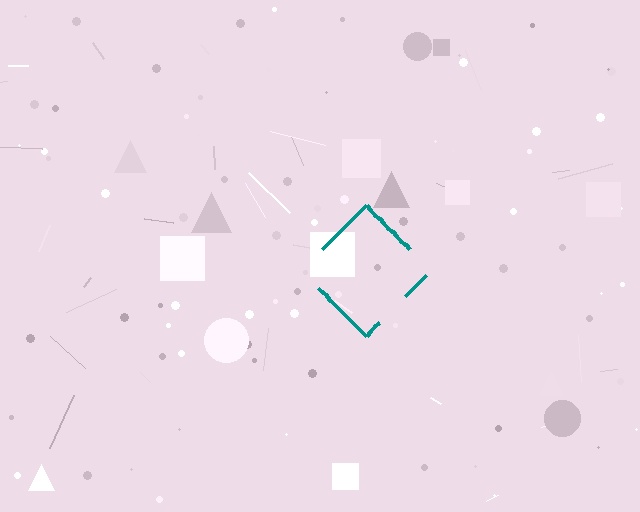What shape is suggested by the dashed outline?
The dashed outline suggests a diamond.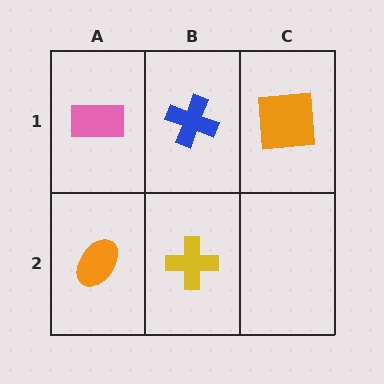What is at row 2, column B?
A yellow cross.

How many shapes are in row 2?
2 shapes.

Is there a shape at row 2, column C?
No, that cell is empty.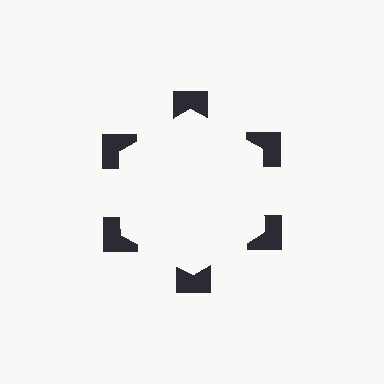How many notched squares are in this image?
There are 6 — one at each vertex of the illusory hexagon.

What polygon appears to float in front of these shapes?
An illusory hexagon — its edges are inferred from the aligned wedge cuts in the notched squares, not physically drawn.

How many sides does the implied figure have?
6 sides.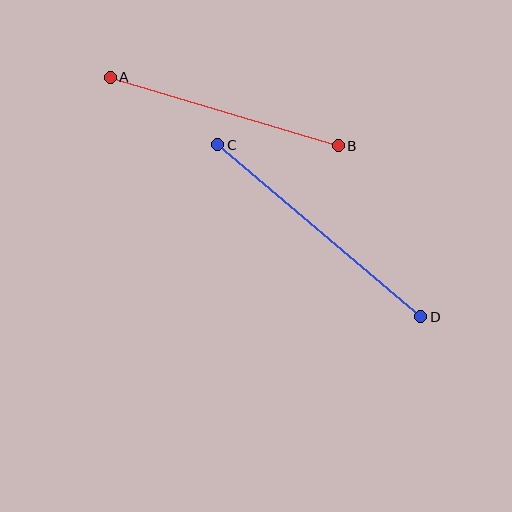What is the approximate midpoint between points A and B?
The midpoint is at approximately (224, 112) pixels.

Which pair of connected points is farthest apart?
Points C and D are farthest apart.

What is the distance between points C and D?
The distance is approximately 266 pixels.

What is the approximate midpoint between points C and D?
The midpoint is at approximately (319, 231) pixels.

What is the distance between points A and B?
The distance is approximately 238 pixels.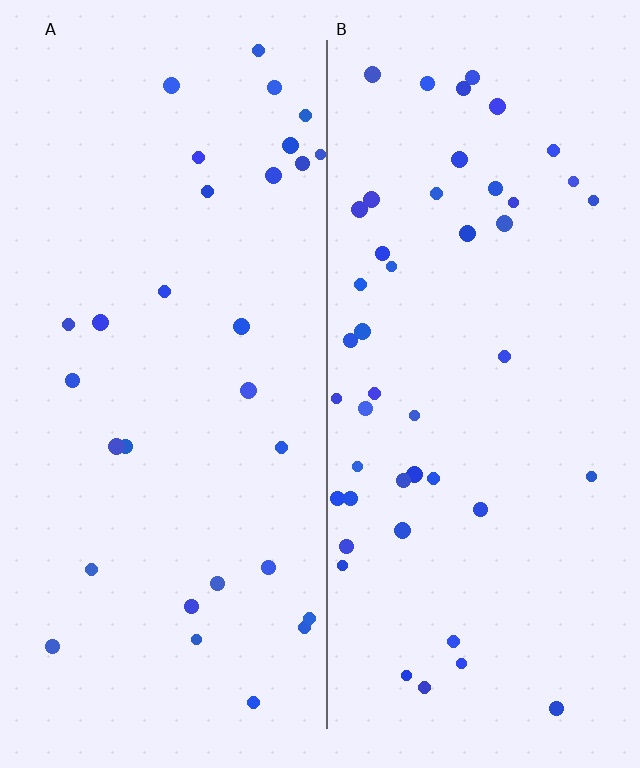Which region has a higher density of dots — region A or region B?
B (the right).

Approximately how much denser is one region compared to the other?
Approximately 1.6× — region B over region A.